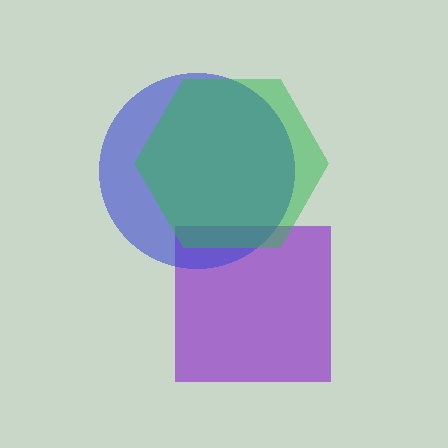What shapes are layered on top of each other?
The layered shapes are: a purple square, a blue circle, a green hexagon.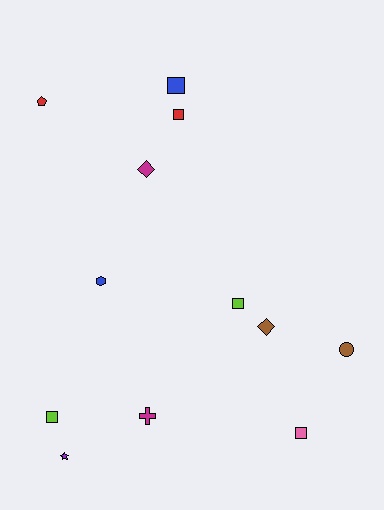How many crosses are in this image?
There is 1 cross.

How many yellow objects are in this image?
There are no yellow objects.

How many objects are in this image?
There are 12 objects.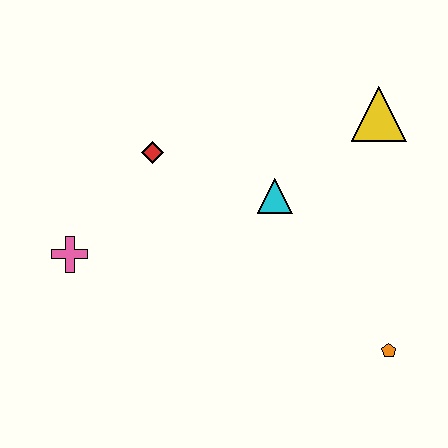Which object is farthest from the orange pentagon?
The pink cross is farthest from the orange pentagon.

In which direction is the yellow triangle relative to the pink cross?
The yellow triangle is to the right of the pink cross.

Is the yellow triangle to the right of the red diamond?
Yes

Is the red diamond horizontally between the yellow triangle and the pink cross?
Yes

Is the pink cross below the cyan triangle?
Yes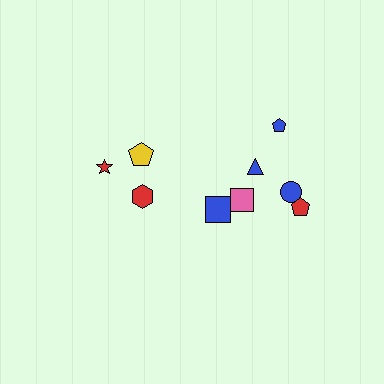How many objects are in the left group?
There are 3 objects.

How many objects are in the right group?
There are 6 objects.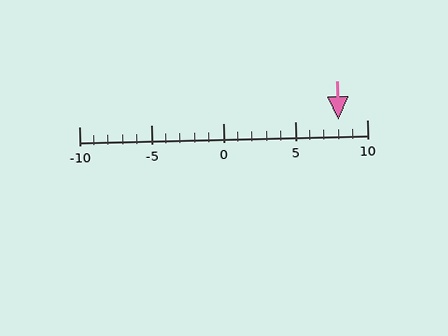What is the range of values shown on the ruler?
The ruler shows values from -10 to 10.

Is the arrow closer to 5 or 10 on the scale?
The arrow is closer to 10.